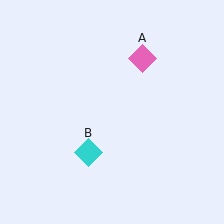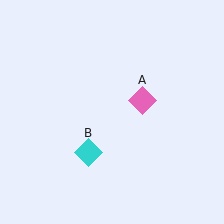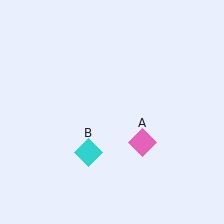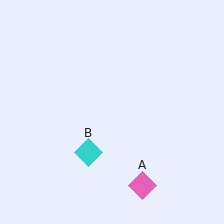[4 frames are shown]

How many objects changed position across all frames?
1 object changed position: pink diamond (object A).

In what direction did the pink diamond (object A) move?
The pink diamond (object A) moved down.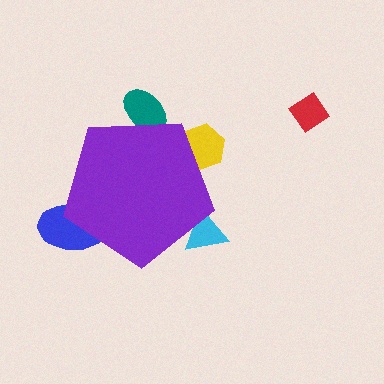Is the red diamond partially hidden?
No, the red diamond is fully visible.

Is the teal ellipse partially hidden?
Yes, the teal ellipse is partially hidden behind the purple pentagon.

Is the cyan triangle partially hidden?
Yes, the cyan triangle is partially hidden behind the purple pentagon.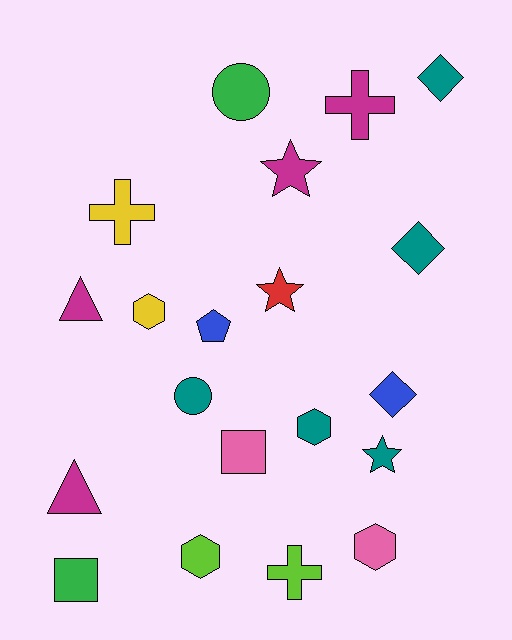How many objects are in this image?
There are 20 objects.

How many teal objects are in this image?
There are 5 teal objects.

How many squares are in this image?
There are 2 squares.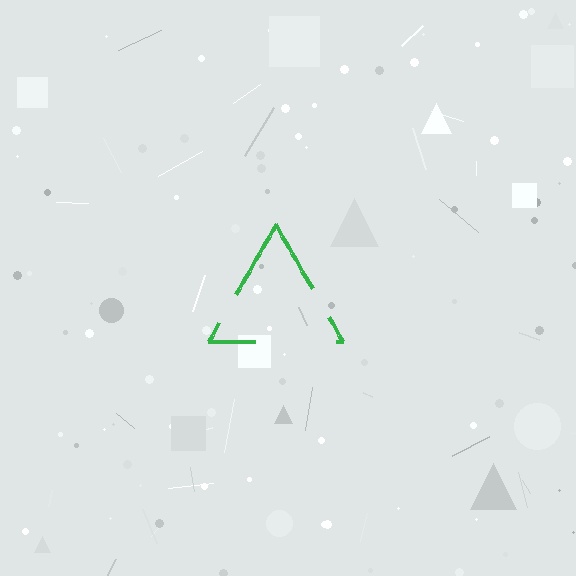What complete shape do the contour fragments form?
The contour fragments form a triangle.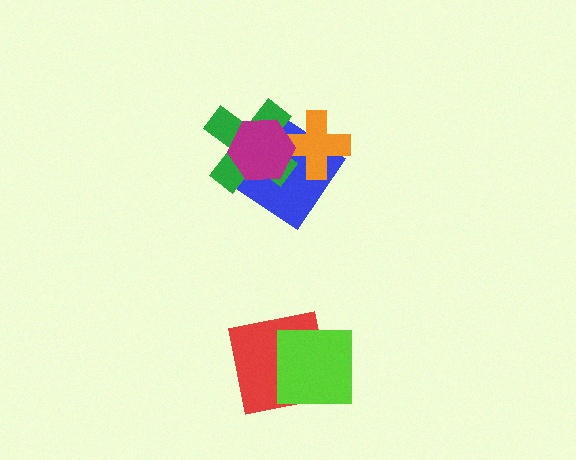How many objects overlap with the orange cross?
3 objects overlap with the orange cross.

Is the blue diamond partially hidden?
Yes, it is partially covered by another shape.